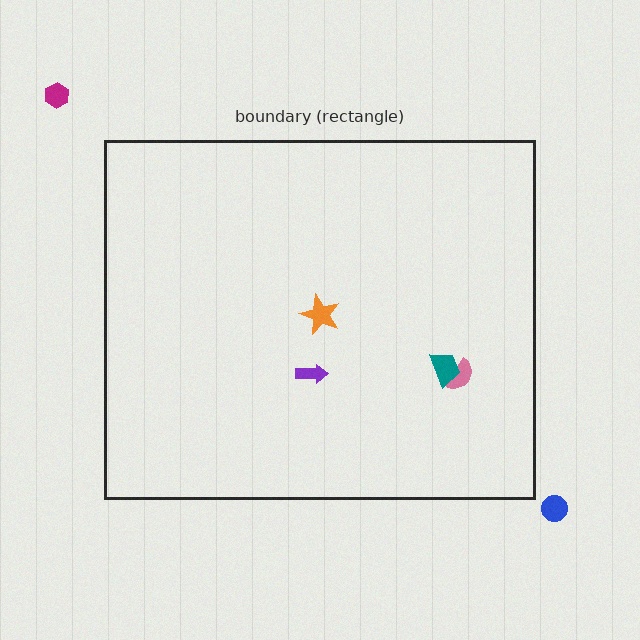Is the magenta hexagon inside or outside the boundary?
Outside.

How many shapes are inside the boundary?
4 inside, 2 outside.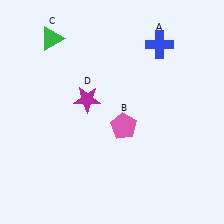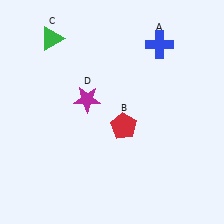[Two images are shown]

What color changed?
The pentagon (B) changed from pink in Image 1 to red in Image 2.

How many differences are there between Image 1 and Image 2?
There is 1 difference between the two images.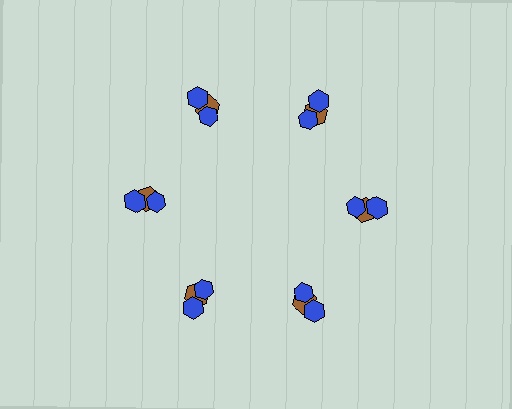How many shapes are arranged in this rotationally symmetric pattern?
There are 18 shapes, arranged in 6 groups of 3.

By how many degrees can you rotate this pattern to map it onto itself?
The pattern maps onto itself every 60 degrees of rotation.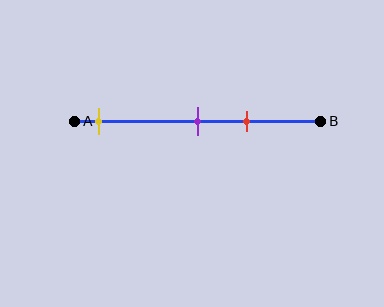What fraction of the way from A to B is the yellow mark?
The yellow mark is approximately 10% (0.1) of the way from A to B.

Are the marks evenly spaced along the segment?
No, the marks are not evenly spaced.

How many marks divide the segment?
There are 3 marks dividing the segment.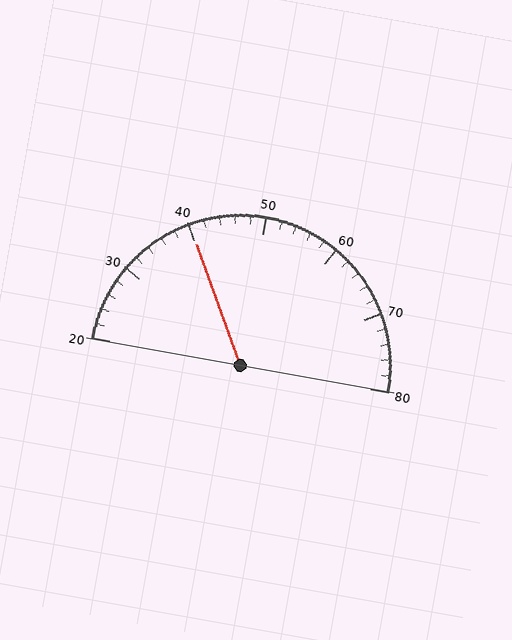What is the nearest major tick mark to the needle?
The nearest major tick mark is 40.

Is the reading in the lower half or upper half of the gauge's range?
The reading is in the lower half of the range (20 to 80).